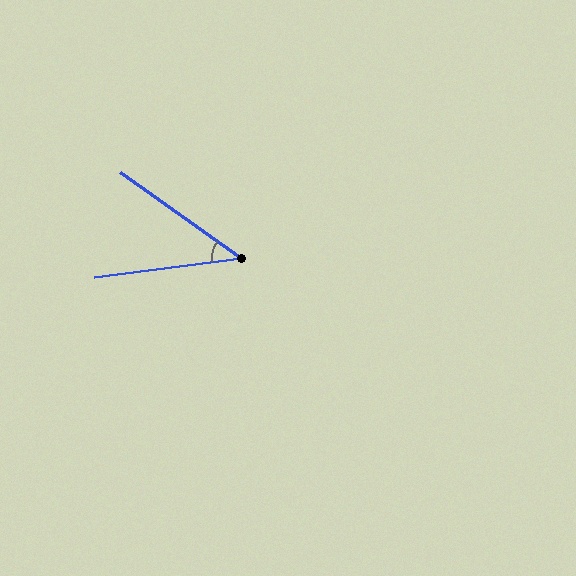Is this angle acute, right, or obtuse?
It is acute.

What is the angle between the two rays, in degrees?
Approximately 43 degrees.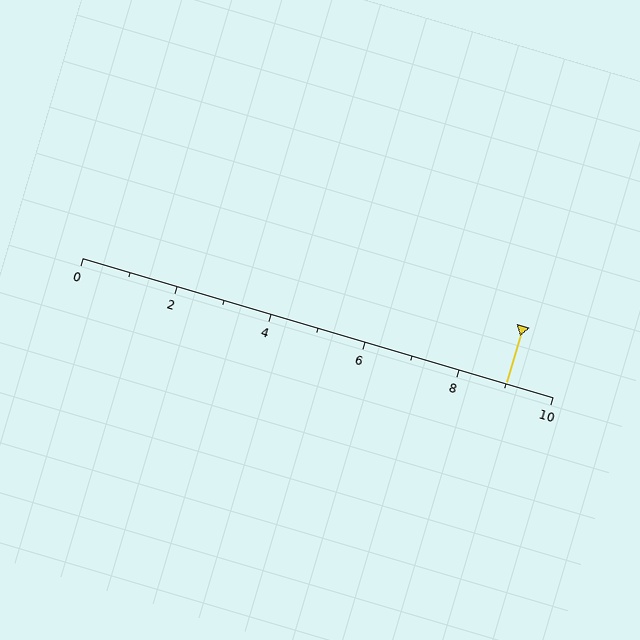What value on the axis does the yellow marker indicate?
The marker indicates approximately 9.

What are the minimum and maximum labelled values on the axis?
The axis runs from 0 to 10.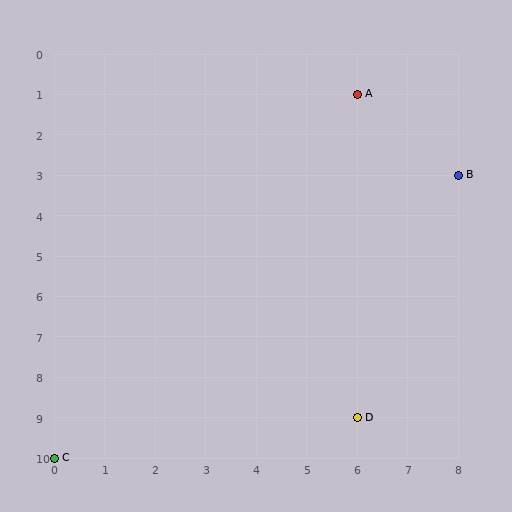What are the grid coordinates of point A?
Point A is at grid coordinates (6, 1).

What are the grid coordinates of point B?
Point B is at grid coordinates (8, 3).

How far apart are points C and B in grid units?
Points C and B are 8 columns and 7 rows apart (about 10.6 grid units diagonally).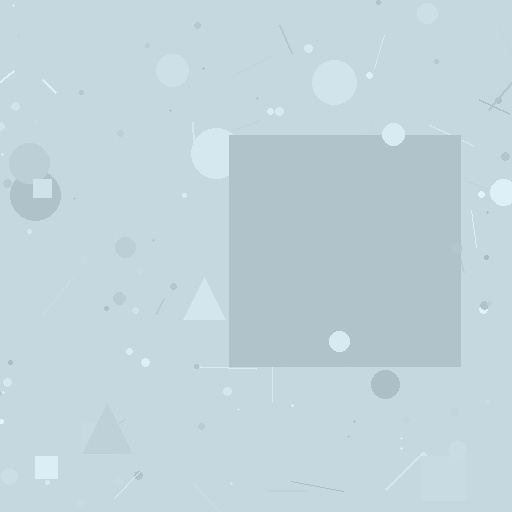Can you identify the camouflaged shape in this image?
The camouflaged shape is a square.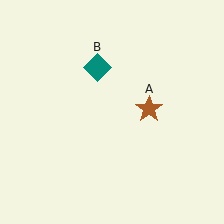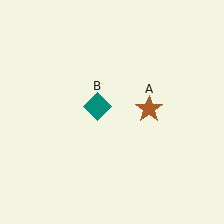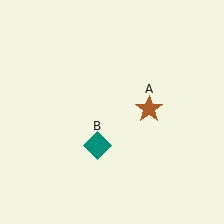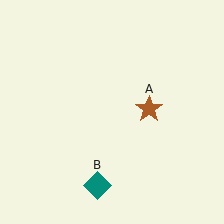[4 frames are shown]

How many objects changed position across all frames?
1 object changed position: teal diamond (object B).